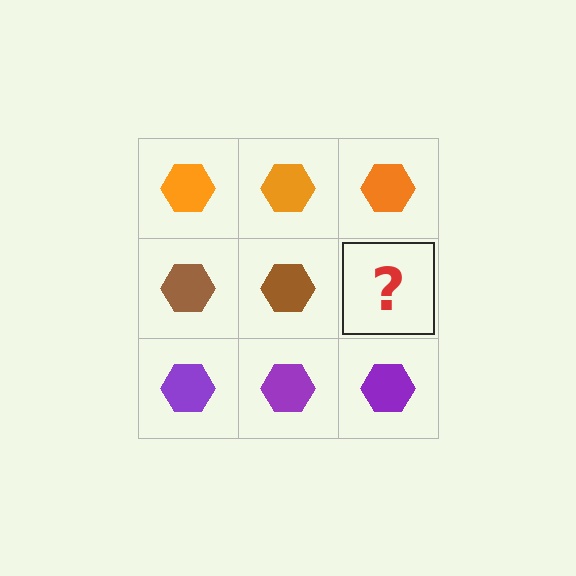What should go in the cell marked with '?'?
The missing cell should contain a brown hexagon.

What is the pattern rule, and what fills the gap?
The rule is that each row has a consistent color. The gap should be filled with a brown hexagon.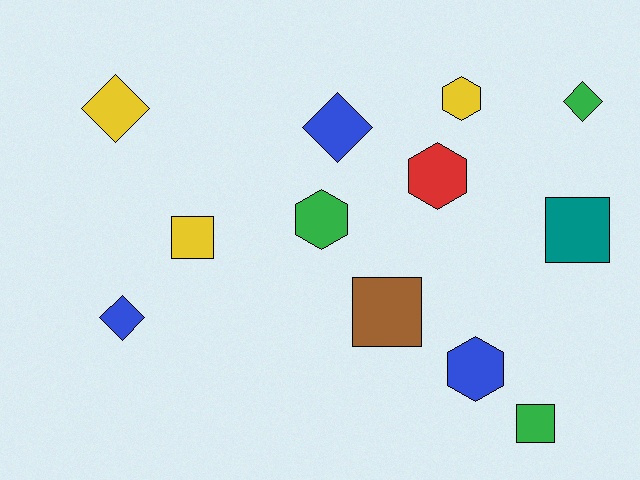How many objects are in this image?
There are 12 objects.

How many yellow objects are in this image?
There are 3 yellow objects.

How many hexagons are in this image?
There are 4 hexagons.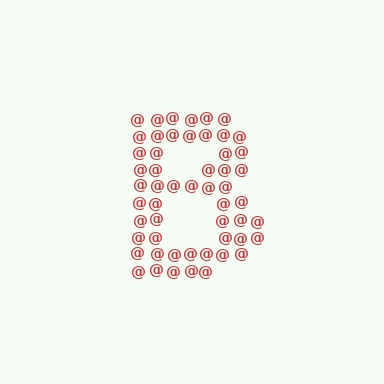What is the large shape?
The large shape is the letter B.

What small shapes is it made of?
It is made of small at signs.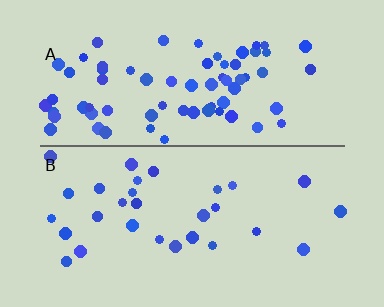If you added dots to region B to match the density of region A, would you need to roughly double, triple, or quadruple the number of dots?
Approximately double.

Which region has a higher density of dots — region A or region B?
A (the top).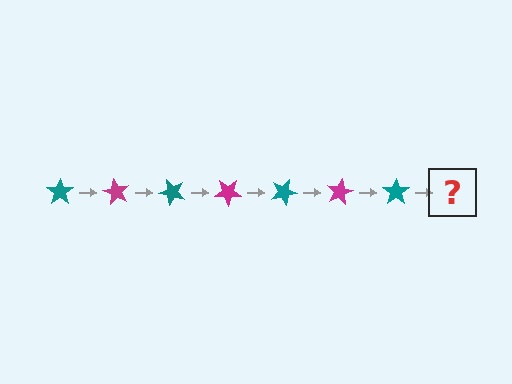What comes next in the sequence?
The next element should be a magenta star, rotated 420 degrees from the start.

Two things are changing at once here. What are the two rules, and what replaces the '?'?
The two rules are that it rotates 60 degrees each step and the color cycles through teal and magenta. The '?' should be a magenta star, rotated 420 degrees from the start.